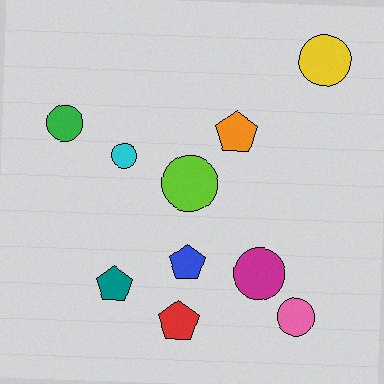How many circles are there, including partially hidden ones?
There are 6 circles.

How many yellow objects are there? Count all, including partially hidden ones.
There is 1 yellow object.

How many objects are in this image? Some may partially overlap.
There are 10 objects.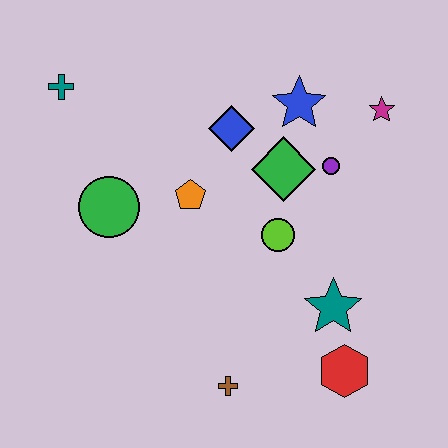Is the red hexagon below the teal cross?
Yes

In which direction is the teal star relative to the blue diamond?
The teal star is below the blue diamond.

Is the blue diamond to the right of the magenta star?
No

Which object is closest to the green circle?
The orange pentagon is closest to the green circle.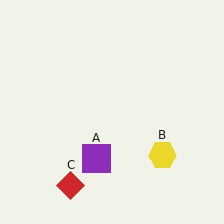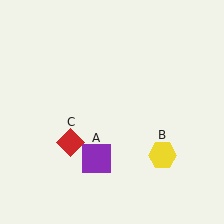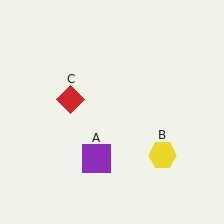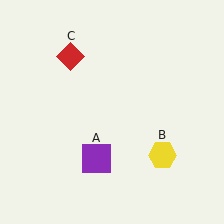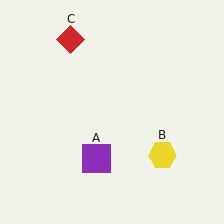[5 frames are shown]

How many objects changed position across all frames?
1 object changed position: red diamond (object C).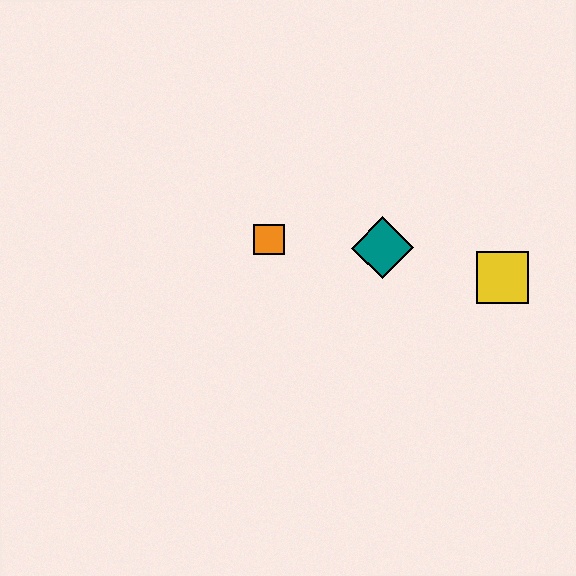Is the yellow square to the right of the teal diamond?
Yes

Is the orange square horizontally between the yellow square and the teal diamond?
No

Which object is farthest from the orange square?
The yellow square is farthest from the orange square.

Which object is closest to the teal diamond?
The orange square is closest to the teal diamond.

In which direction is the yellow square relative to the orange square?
The yellow square is to the right of the orange square.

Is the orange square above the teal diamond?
Yes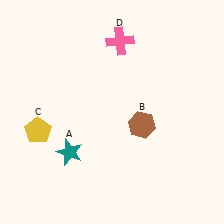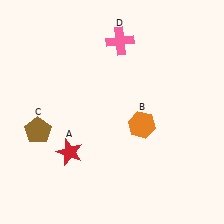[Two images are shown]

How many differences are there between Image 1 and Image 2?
There are 3 differences between the two images.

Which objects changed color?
A changed from teal to red. B changed from brown to orange. C changed from yellow to brown.